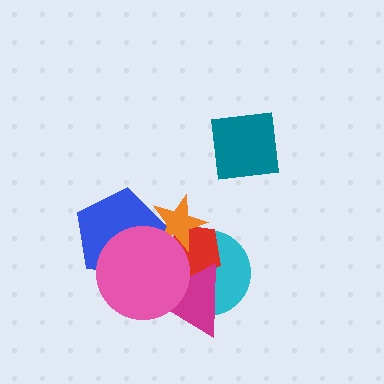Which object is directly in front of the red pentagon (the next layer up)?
The orange star is directly in front of the red pentagon.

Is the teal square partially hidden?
No, no other shape covers it.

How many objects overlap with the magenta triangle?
3 objects overlap with the magenta triangle.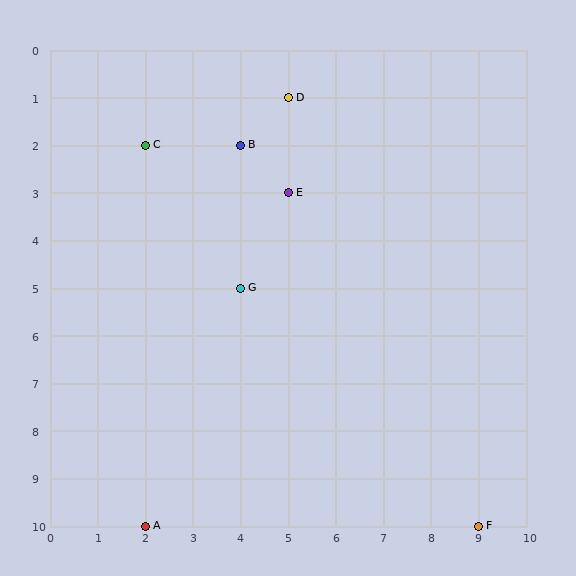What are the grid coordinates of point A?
Point A is at grid coordinates (2, 10).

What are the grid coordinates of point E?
Point E is at grid coordinates (5, 3).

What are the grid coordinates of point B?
Point B is at grid coordinates (4, 2).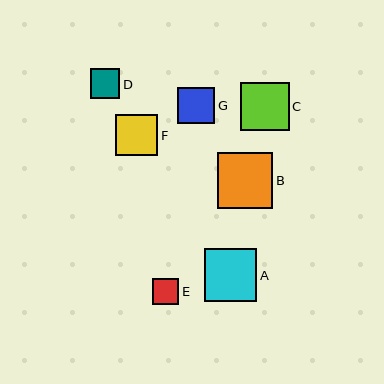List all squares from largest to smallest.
From largest to smallest: B, A, C, F, G, D, E.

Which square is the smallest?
Square E is the smallest with a size of approximately 26 pixels.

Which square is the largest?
Square B is the largest with a size of approximately 56 pixels.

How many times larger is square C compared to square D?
Square C is approximately 1.7 times the size of square D.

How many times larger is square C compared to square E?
Square C is approximately 1.9 times the size of square E.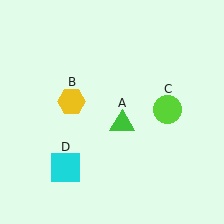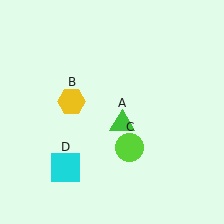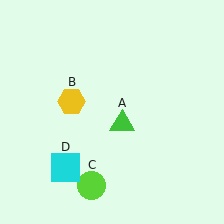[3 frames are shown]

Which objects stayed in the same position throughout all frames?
Green triangle (object A) and yellow hexagon (object B) and cyan square (object D) remained stationary.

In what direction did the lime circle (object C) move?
The lime circle (object C) moved down and to the left.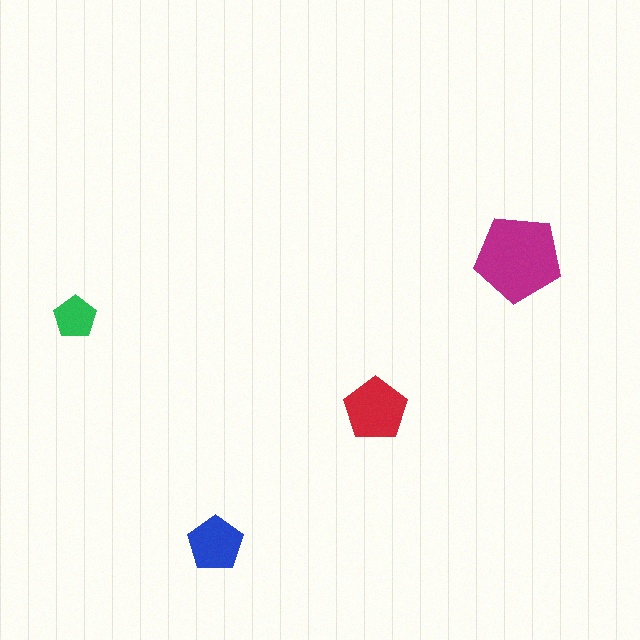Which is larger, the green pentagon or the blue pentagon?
The blue one.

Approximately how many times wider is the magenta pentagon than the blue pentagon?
About 1.5 times wider.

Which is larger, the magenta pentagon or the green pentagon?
The magenta one.